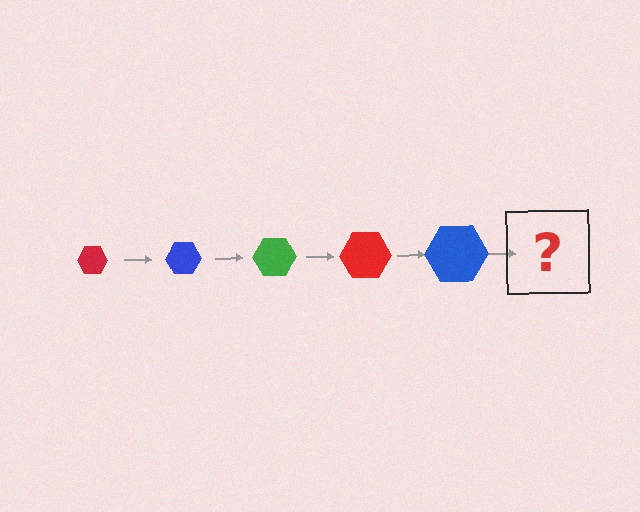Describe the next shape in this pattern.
It should be a green hexagon, larger than the previous one.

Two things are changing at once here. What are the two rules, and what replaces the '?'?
The two rules are that the hexagon grows larger each step and the color cycles through red, blue, and green. The '?' should be a green hexagon, larger than the previous one.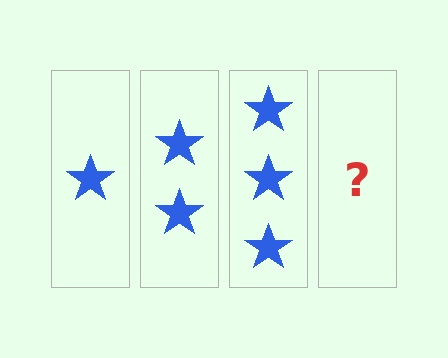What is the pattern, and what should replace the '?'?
The pattern is that each step adds one more star. The '?' should be 4 stars.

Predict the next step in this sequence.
The next step is 4 stars.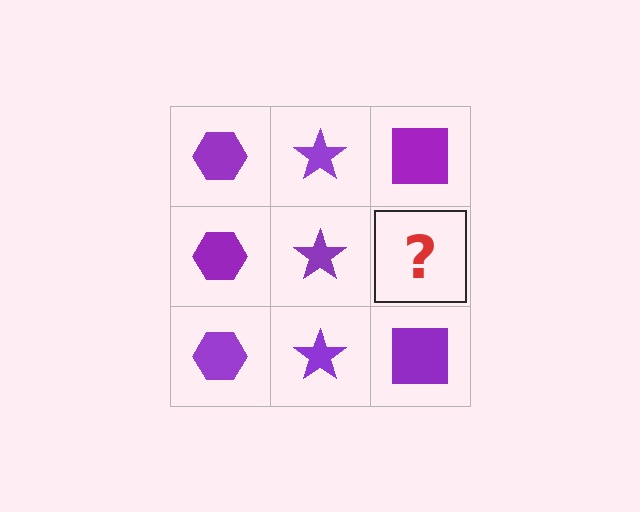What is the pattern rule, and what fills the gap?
The rule is that each column has a consistent shape. The gap should be filled with a purple square.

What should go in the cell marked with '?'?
The missing cell should contain a purple square.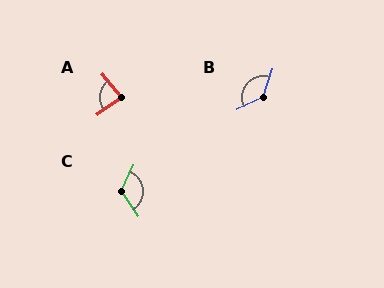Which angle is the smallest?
A, at approximately 85 degrees.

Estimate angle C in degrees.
Approximately 121 degrees.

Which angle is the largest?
B, at approximately 133 degrees.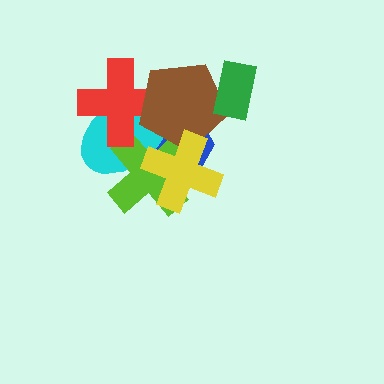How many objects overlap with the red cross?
4 objects overlap with the red cross.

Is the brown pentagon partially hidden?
Yes, it is partially covered by another shape.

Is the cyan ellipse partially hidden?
Yes, it is partially covered by another shape.